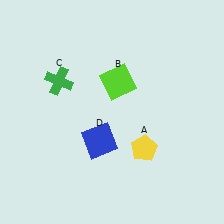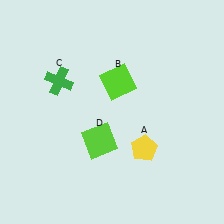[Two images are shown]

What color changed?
The square (D) changed from blue in Image 1 to lime in Image 2.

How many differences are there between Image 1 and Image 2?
There is 1 difference between the two images.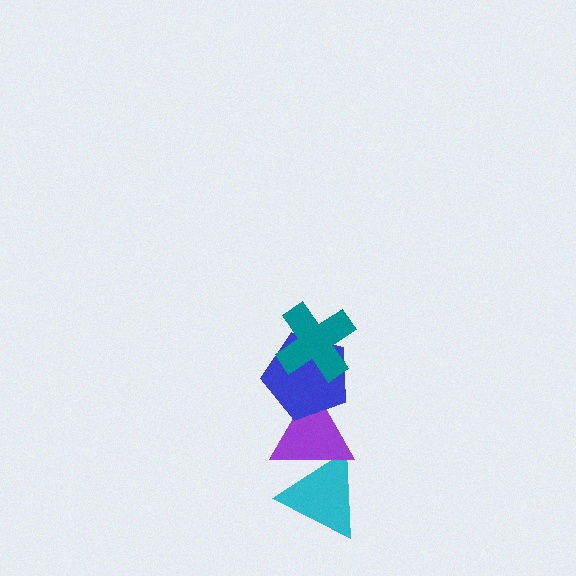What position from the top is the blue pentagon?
The blue pentagon is 2nd from the top.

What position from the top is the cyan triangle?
The cyan triangle is 4th from the top.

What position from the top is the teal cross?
The teal cross is 1st from the top.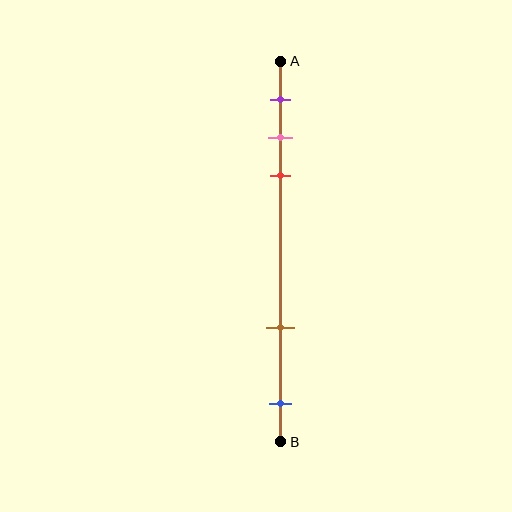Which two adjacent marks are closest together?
The pink and red marks are the closest adjacent pair.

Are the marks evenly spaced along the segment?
No, the marks are not evenly spaced.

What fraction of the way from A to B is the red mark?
The red mark is approximately 30% (0.3) of the way from A to B.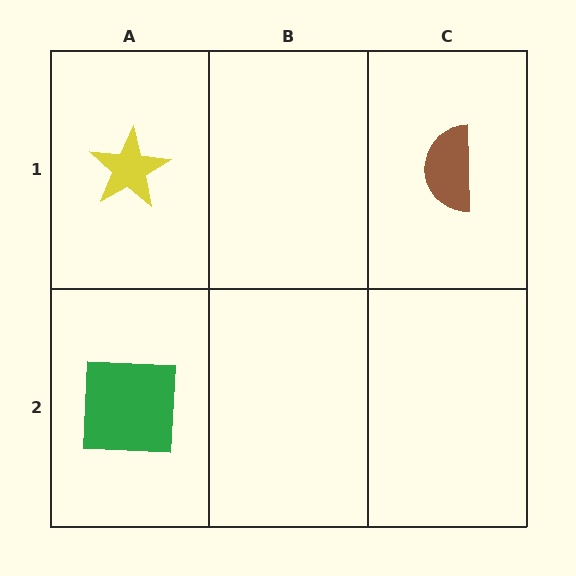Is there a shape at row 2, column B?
No, that cell is empty.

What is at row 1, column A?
A yellow star.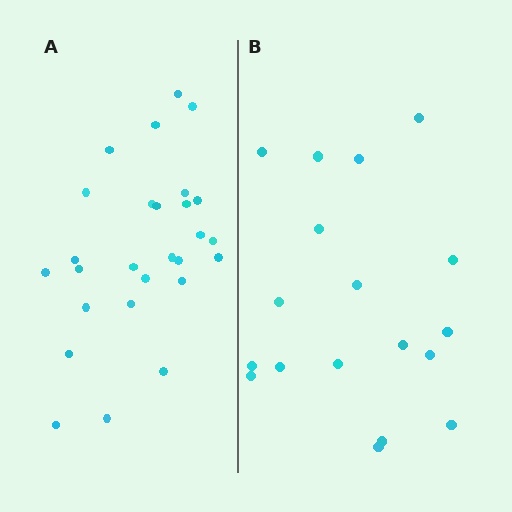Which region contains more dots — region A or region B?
Region A (the left region) has more dots.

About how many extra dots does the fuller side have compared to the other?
Region A has roughly 8 or so more dots than region B.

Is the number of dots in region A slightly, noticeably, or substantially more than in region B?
Region A has substantially more. The ratio is roughly 1.5 to 1.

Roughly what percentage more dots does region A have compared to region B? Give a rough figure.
About 50% more.